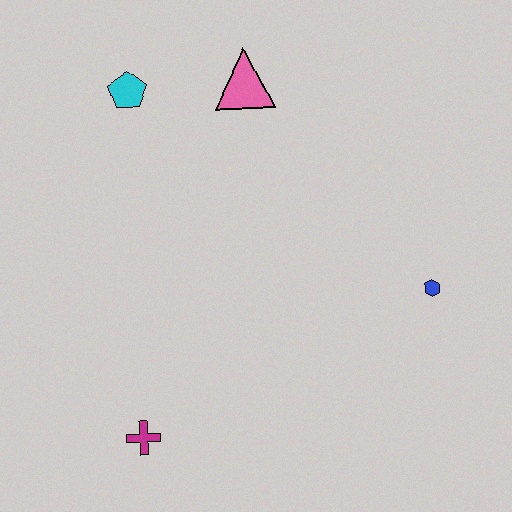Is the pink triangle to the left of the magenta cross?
No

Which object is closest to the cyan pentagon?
The pink triangle is closest to the cyan pentagon.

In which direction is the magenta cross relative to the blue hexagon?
The magenta cross is to the left of the blue hexagon.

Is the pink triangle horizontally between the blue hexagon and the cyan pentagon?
Yes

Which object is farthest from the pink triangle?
The magenta cross is farthest from the pink triangle.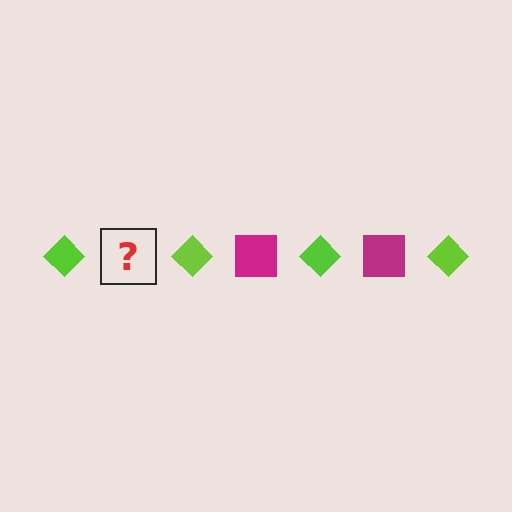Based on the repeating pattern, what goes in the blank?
The blank should be a magenta square.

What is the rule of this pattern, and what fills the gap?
The rule is that the pattern alternates between lime diamond and magenta square. The gap should be filled with a magenta square.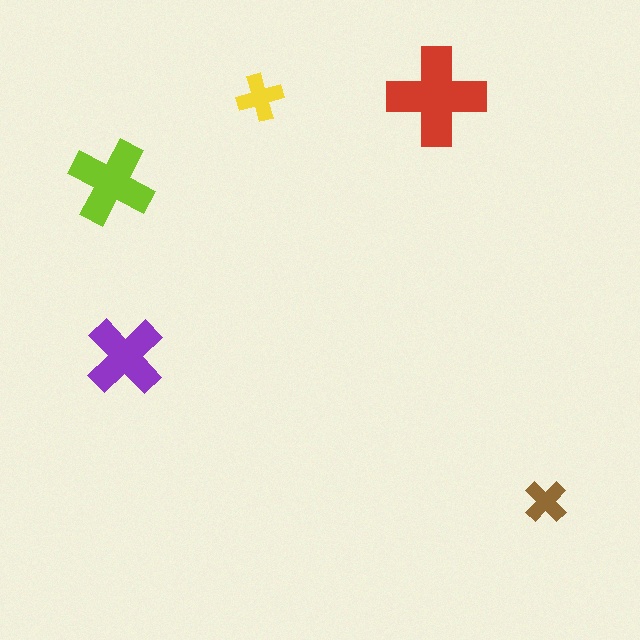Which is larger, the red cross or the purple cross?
The red one.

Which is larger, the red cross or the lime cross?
The red one.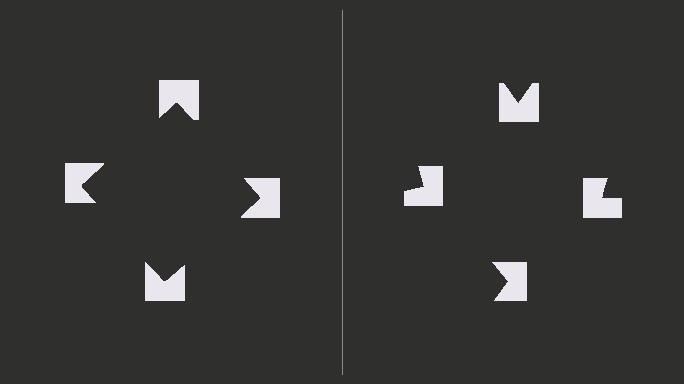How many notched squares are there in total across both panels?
8 — 4 on each side.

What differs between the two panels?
The notched squares are positioned identically on both sides; only the wedge orientations differ. On the left they align to a square; on the right they are misaligned.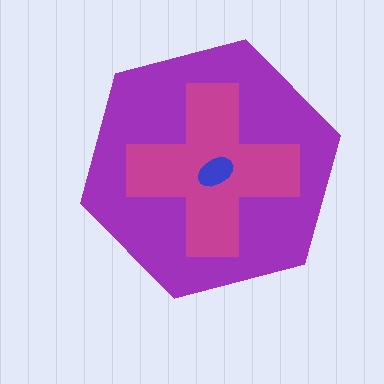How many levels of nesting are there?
3.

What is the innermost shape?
The blue ellipse.